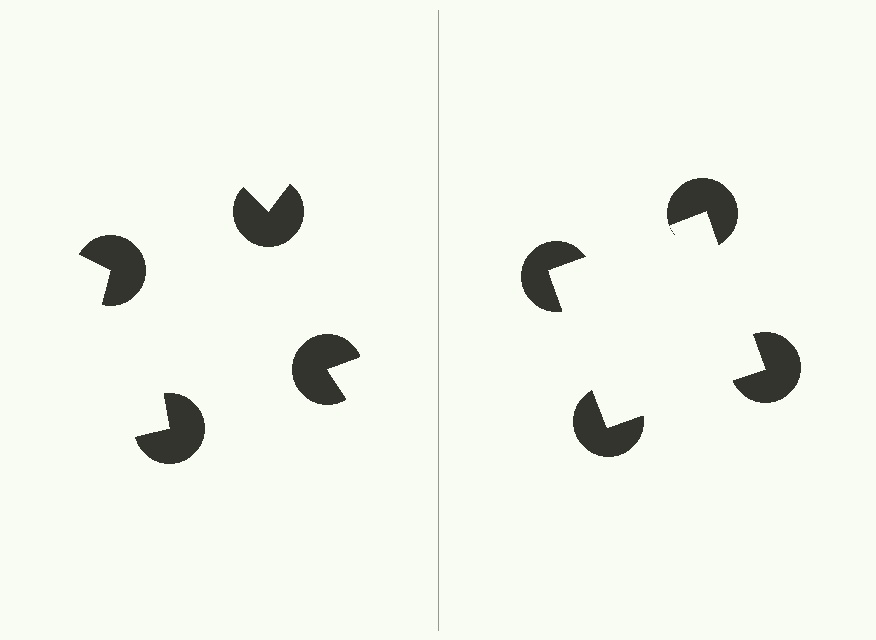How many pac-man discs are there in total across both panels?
8 — 4 on each side.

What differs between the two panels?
The pac-man discs are positioned identically on both sides; only the wedge orientations differ. On the right they align to a square; on the left they are misaligned.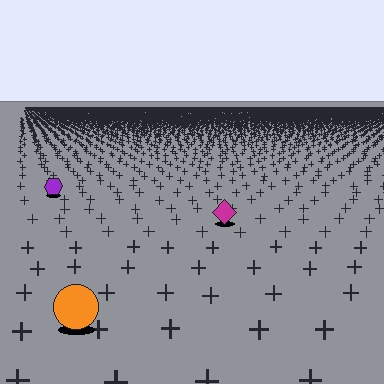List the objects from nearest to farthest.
From nearest to farthest: the orange circle, the magenta diamond, the purple hexagon.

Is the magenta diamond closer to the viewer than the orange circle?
No. The orange circle is closer — you can tell from the texture gradient: the ground texture is coarser near it.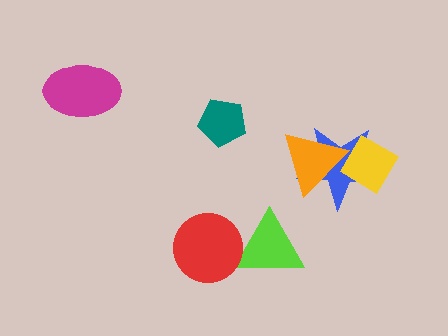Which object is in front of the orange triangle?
The yellow diamond is in front of the orange triangle.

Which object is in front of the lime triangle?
The red circle is in front of the lime triangle.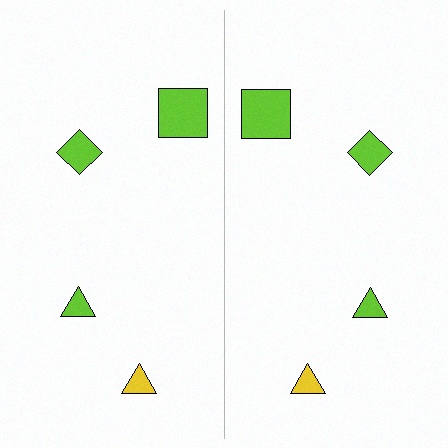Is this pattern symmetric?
Yes, this pattern has bilateral (reflection) symmetry.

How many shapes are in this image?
There are 8 shapes in this image.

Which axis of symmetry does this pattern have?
The pattern has a vertical axis of symmetry running through the center of the image.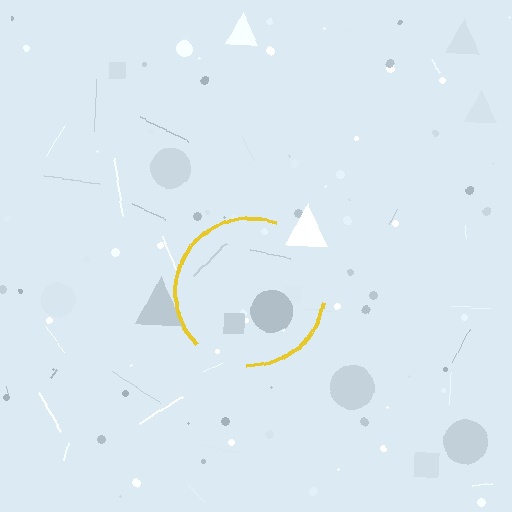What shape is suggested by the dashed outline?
The dashed outline suggests a circle.